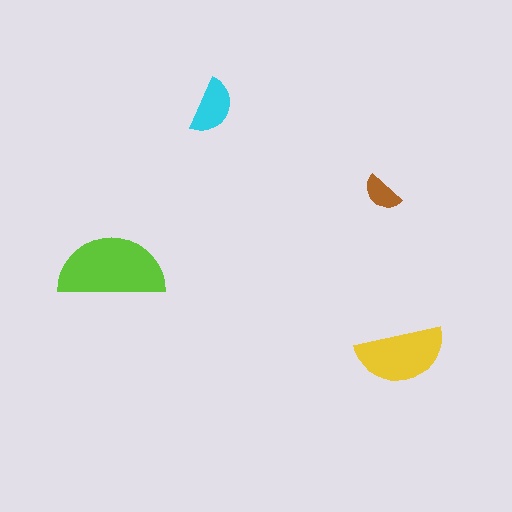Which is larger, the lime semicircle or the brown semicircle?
The lime one.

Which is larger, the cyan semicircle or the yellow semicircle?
The yellow one.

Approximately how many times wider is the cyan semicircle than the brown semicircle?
About 1.5 times wider.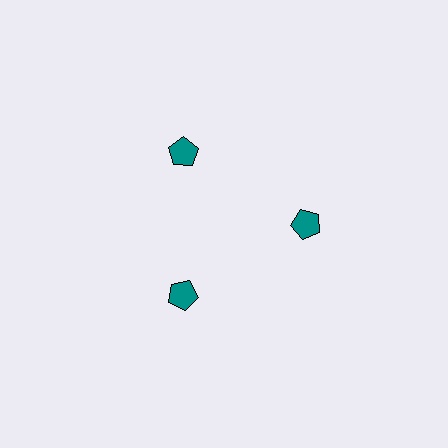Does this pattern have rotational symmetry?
Yes, this pattern has 3-fold rotational symmetry. It looks the same after rotating 120 degrees around the center.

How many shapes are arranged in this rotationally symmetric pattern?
There are 3 shapes, arranged in 3 groups of 1.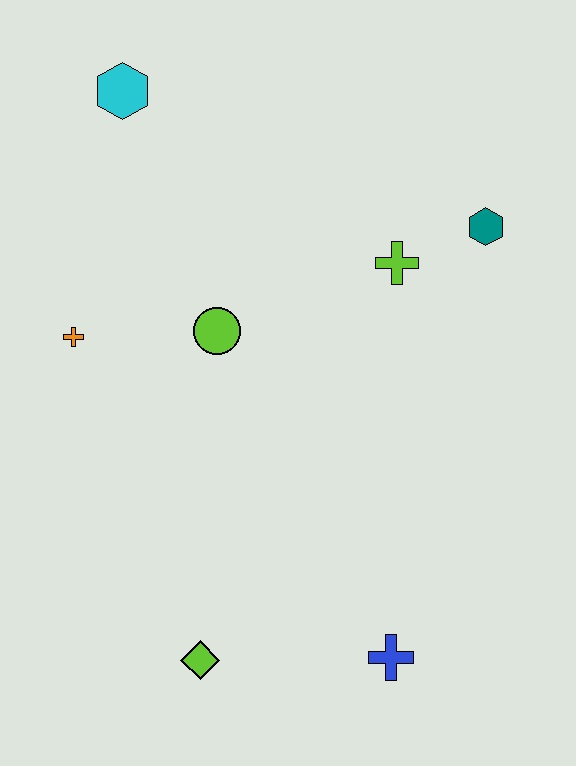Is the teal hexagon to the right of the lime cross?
Yes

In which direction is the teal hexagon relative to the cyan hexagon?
The teal hexagon is to the right of the cyan hexagon.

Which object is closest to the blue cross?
The lime diamond is closest to the blue cross.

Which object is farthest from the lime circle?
The blue cross is farthest from the lime circle.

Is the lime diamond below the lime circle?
Yes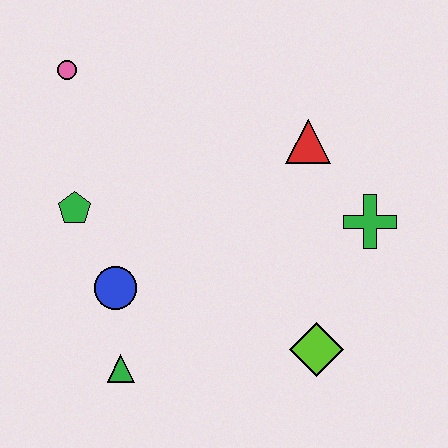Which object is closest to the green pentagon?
The blue circle is closest to the green pentagon.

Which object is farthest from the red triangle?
The green triangle is farthest from the red triangle.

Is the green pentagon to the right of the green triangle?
No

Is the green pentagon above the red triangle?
No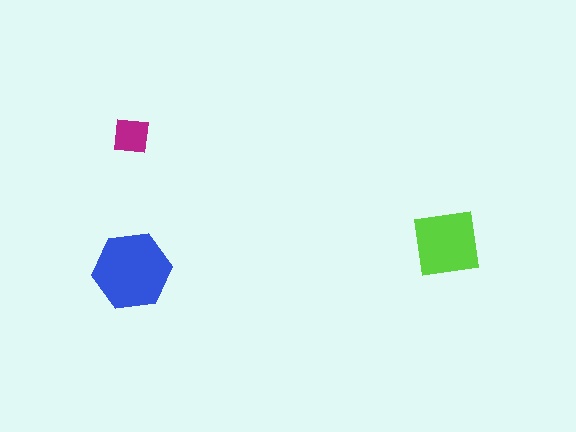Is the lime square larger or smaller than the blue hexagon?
Smaller.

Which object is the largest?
The blue hexagon.